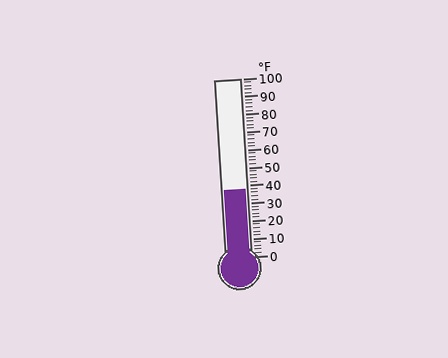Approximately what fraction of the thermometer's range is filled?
The thermometer is filled to approximately 40% of its range.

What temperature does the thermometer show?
The thermometer shows approximately 38°F.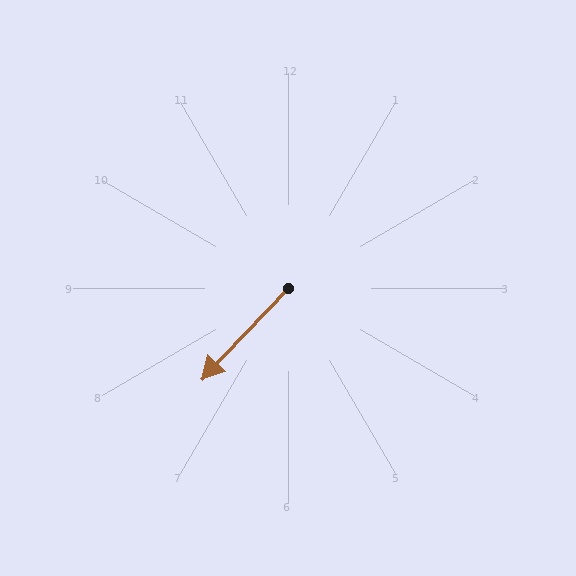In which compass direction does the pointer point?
Southwest.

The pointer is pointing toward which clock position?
Roughly 7 o'clock.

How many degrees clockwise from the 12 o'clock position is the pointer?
Approximately 224 degrees.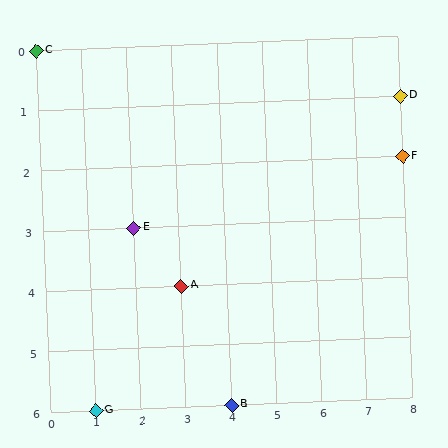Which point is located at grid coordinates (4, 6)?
Point B is at (4, 6).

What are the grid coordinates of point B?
Point B is at grid coordinates (4, 6).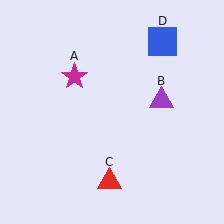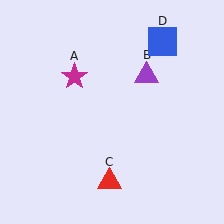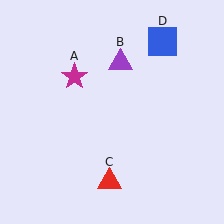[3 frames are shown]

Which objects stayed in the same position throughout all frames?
Magenta star (object A) and red triangle (object C) and blue square (object D) remained stationary.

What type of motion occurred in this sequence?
The purple triangle (object B) rotated counterclockwise around the center of the scene.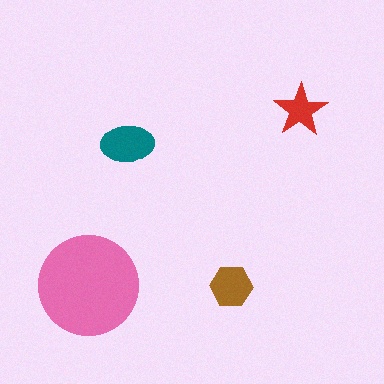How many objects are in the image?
There are 4 objects in the image.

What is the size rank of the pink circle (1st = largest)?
1st.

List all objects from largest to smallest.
The pink circle, the teal ellipse, the brown hexagon, the red star.